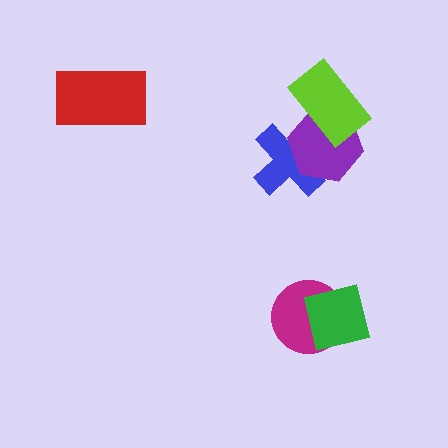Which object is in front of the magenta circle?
The green square is in front of the magenta circle.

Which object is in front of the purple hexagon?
The lime rectangle is in front of the purple hexagon.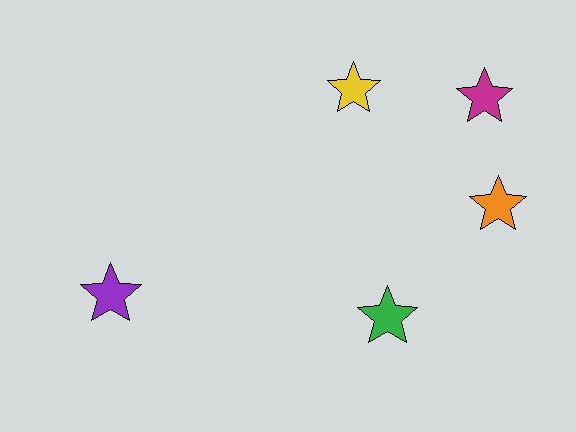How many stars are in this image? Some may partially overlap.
There are 5 stars.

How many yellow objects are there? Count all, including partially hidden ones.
There is 1 yellow object.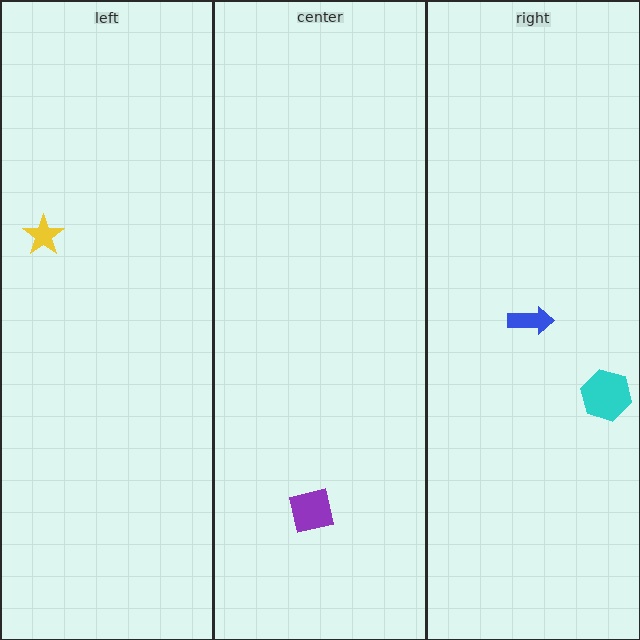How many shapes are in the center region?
1.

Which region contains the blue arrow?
The right region.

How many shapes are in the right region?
2.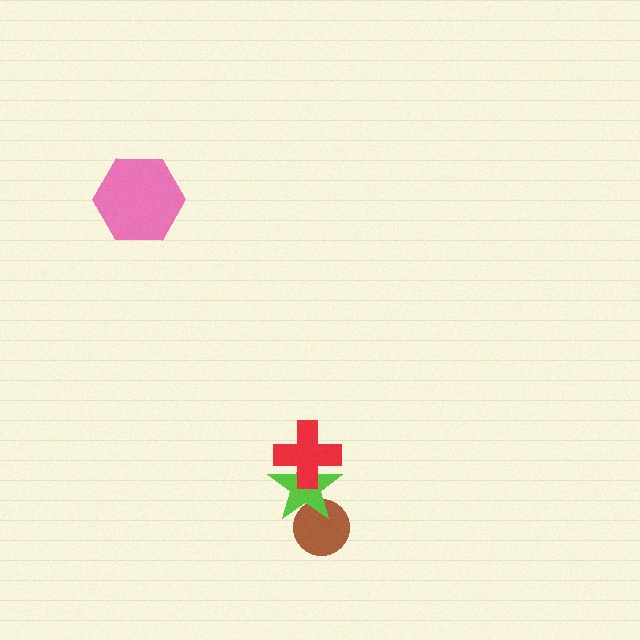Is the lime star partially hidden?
Yes, it is partially covered by another shape.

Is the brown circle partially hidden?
Yes, it is partially covered by another shape.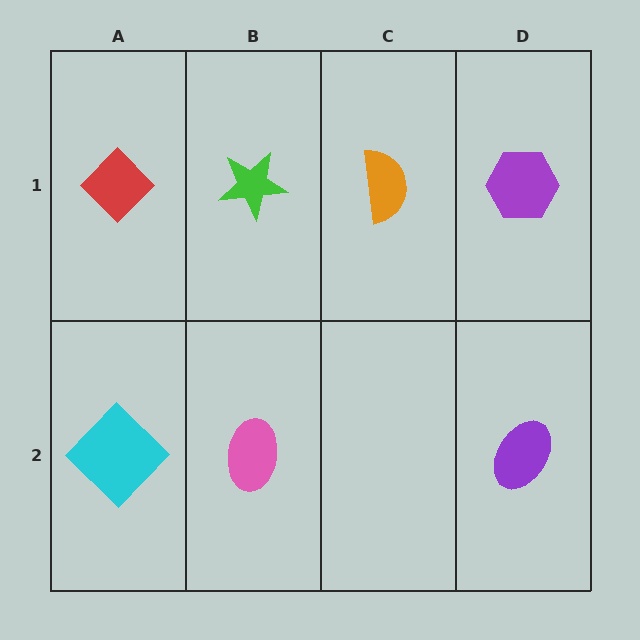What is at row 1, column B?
A green star.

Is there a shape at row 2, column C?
No, that cell is empty.